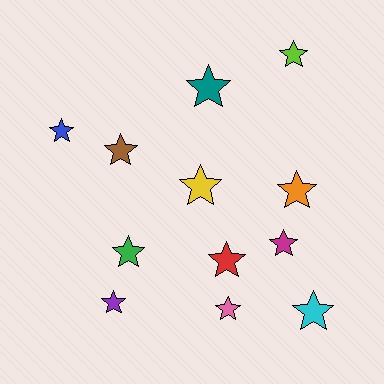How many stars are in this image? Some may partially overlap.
There are 12 stars.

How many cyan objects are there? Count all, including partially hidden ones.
There is 1 cyan object.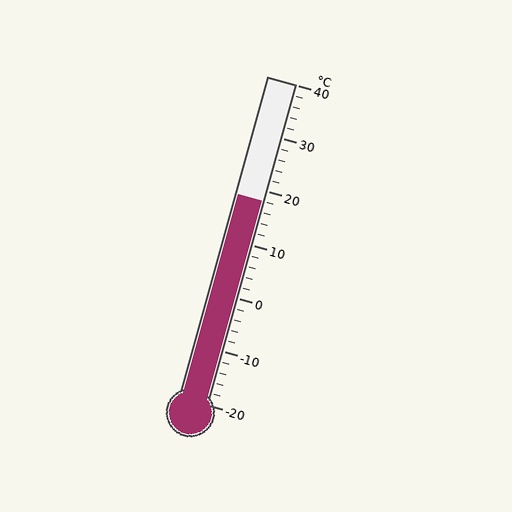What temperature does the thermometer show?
The thermometer shows approximately 18°C.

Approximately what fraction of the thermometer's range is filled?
The thermometer is filled to approximately 65% of its range.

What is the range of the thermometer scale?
The thermometer scale ranges from -20°C to 40°C.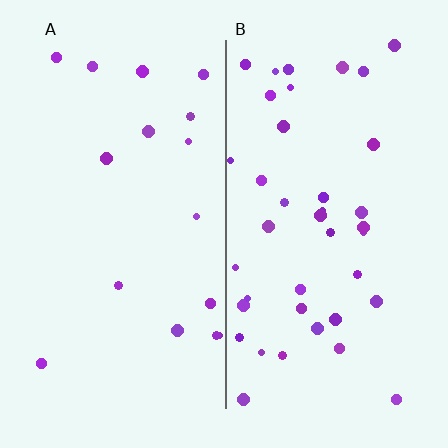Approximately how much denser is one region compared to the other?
Approximately 2.4× — region B over region A.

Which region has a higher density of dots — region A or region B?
B (the right).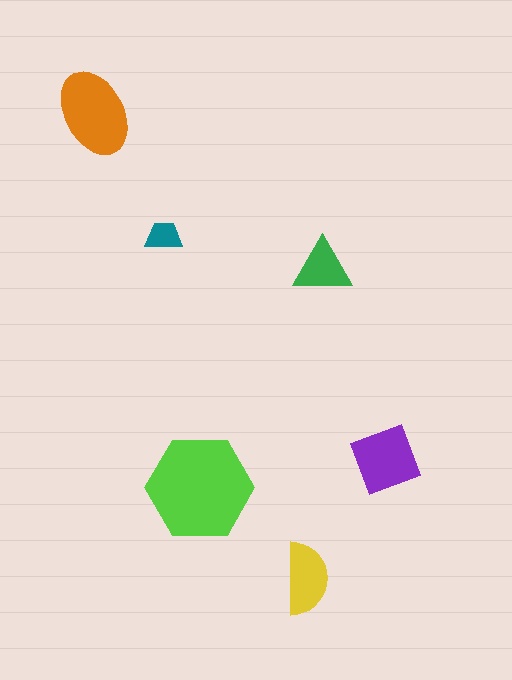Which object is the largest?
The lime hexagon.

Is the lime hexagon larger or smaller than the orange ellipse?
Larger.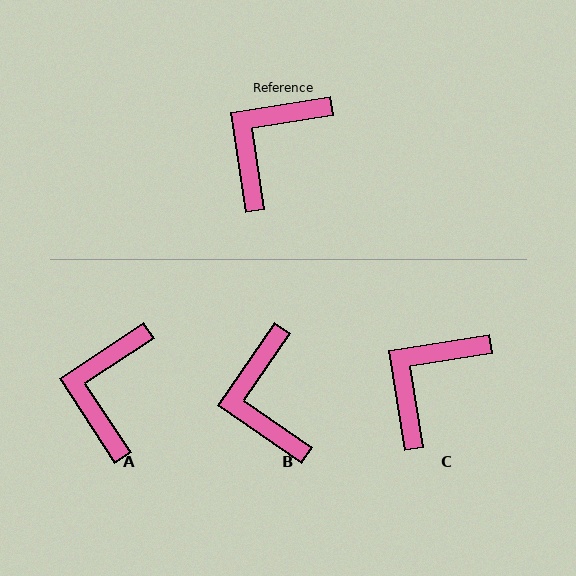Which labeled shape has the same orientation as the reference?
C.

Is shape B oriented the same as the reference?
No, it is off by about 47 degrees.